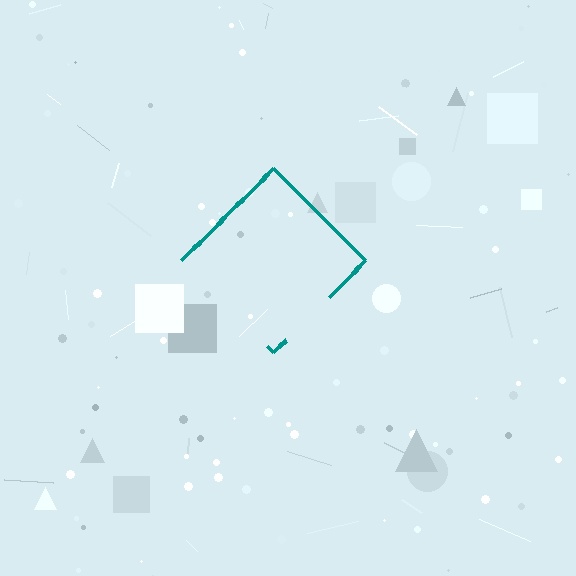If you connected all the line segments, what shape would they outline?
They would outline a diamond.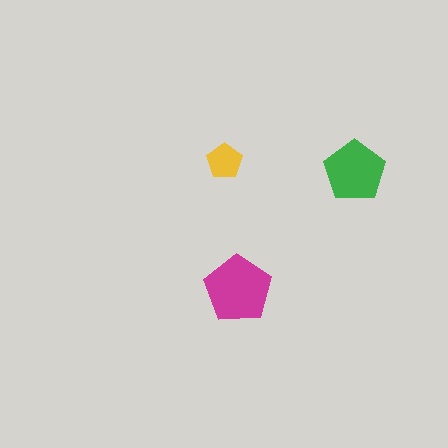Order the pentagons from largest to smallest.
the magenta one, the green one, the yellow one.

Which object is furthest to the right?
The green pentagon is rightmost.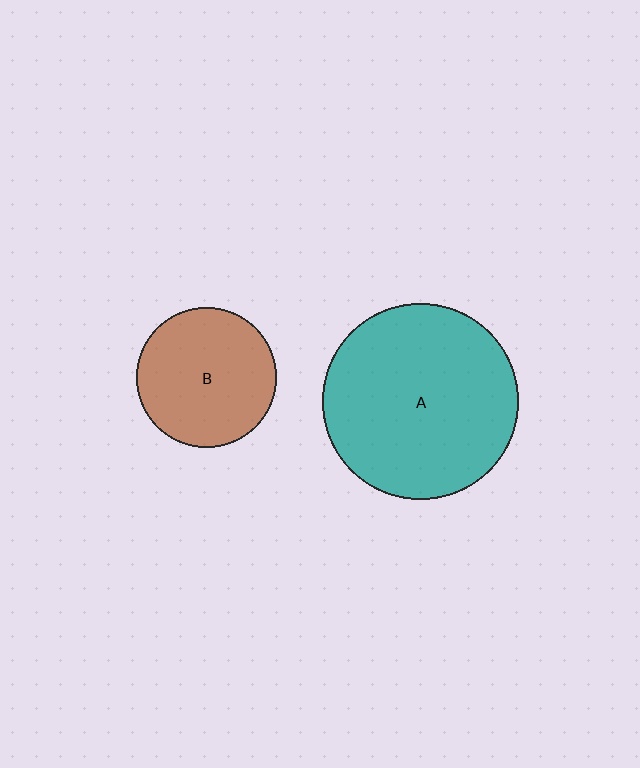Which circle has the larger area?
Circle A (teal).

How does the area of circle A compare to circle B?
Approximately 2.0 times.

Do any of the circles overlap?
No, none of the circles overlap.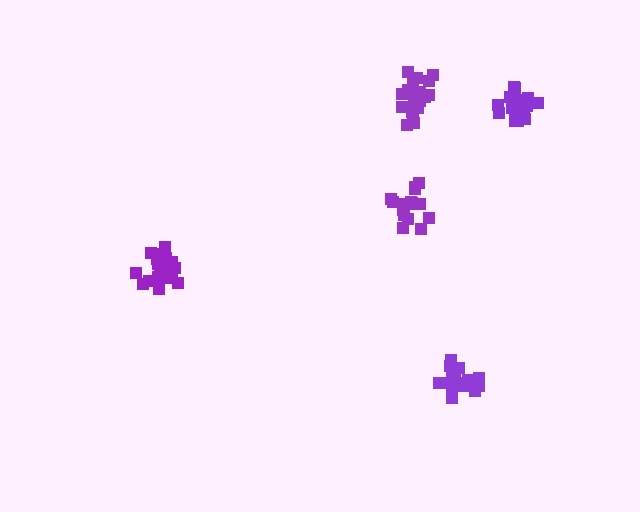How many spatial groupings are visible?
There are 5 spatial groupings.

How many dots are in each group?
Group 1: 16 dots, Group 2: 18 dots, Group 3: 19 dots, Group 4: 19 dots, Group 5: 20 dots (92 total).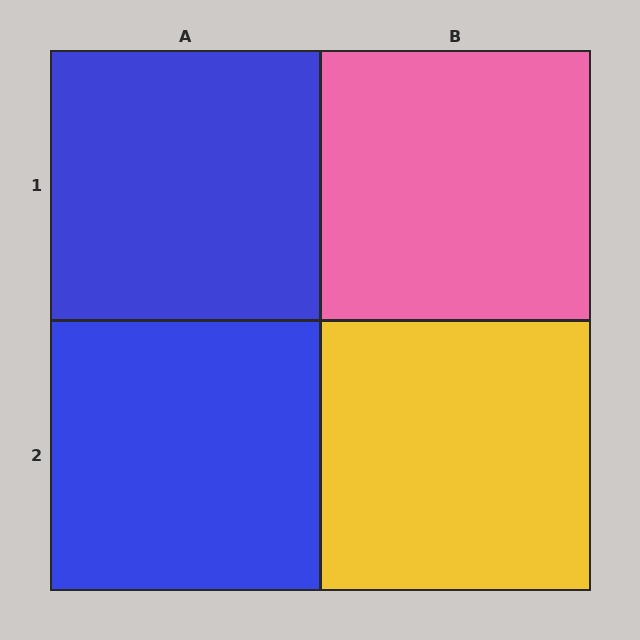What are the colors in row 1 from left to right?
Blue, pink.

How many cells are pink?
1 cell is pink.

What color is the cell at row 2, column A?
Blue.